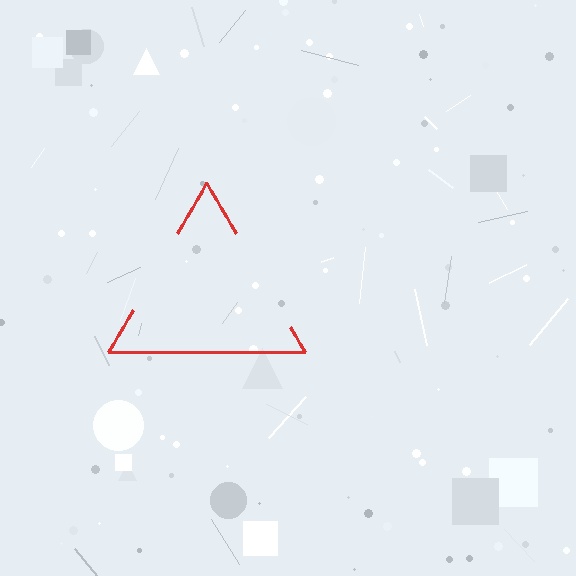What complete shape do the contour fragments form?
The contour fragments form a triangle.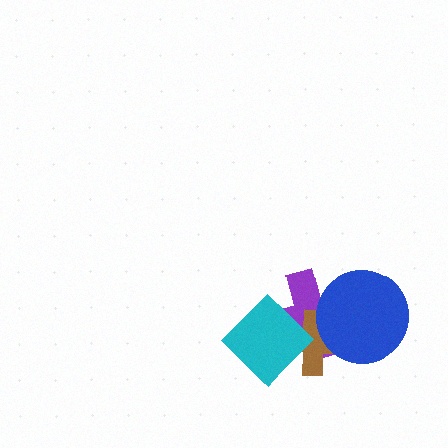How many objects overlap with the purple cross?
3 objects overlap with the purple cross.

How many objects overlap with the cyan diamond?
2 objects overlap with the cyan diamond.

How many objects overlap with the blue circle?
2 objects overlap with the blue circle.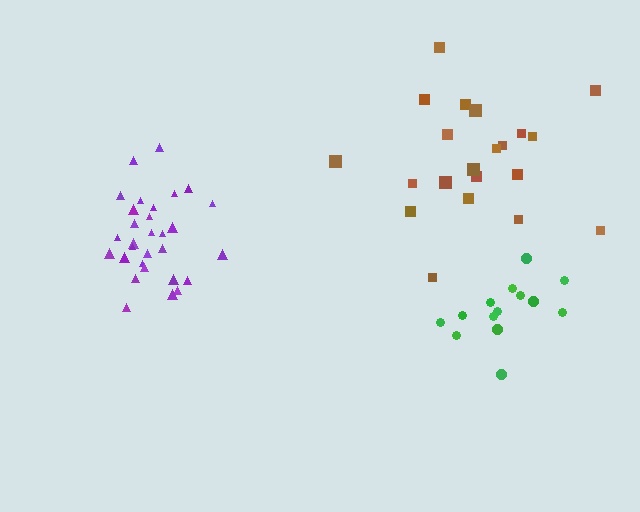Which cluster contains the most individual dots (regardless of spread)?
Purple (30).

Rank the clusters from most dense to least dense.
purple, green, brown.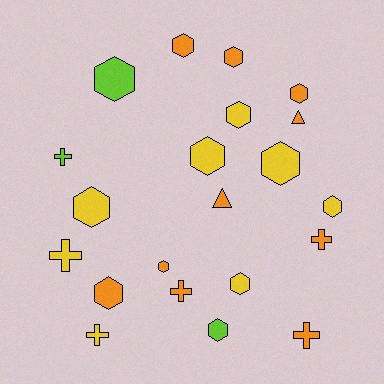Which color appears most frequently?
Orange, with 10 objects.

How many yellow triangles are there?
There are no yellow triangles.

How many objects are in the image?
There are 21 objects.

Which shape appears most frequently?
Hexagon, with 13 objects.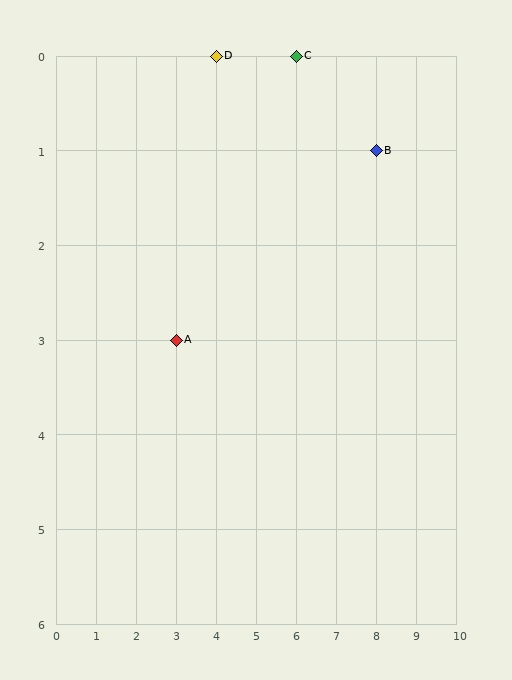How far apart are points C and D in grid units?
Points C and D are 2 columns apart.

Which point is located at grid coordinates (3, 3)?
Point A is at (3, 3).